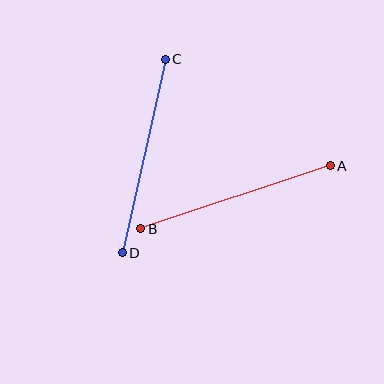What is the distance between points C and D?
The distance is approximately 198 pixels.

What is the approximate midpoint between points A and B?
The midpoint is at approximately (236, 197) pixels.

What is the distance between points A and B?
The distance is approximately 199 pixels.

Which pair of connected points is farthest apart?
Points A and B are farthest apart.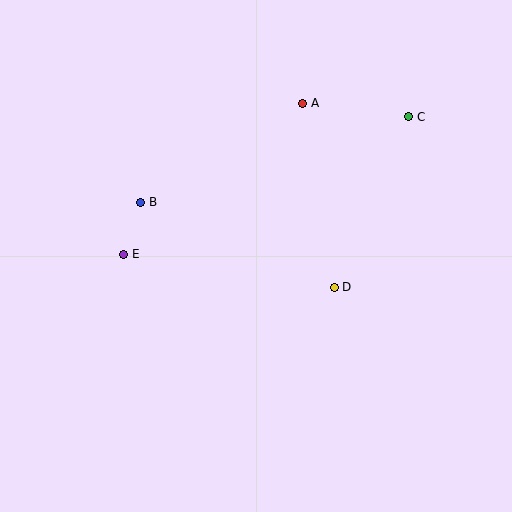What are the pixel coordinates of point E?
Point E is at (124, 254).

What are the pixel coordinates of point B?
Point B is at (141, 202).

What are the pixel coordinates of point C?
Point C is at (409, 117).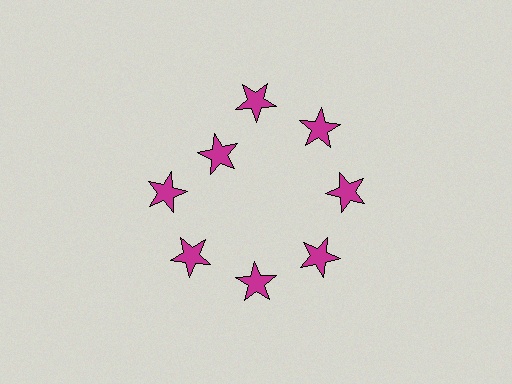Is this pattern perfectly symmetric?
No. The 8 magenta stars are arranged in a ring, but one element near the 10 o'clock position is pulled inward toward the center, breaking the 8-fold rotational symmetry.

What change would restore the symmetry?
The symmetry would be restored by moving it outward, back onto the ring so that all 8 stars sit at equal angles and equal distance from the center.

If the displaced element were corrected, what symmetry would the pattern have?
It would have 8-fold rotational symmetry — the pattern would map onto itself every 45 degrees.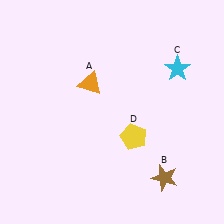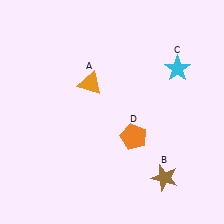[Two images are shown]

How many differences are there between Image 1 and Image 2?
There is 1 difference between the two images.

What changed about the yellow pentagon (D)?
In Image 1, D is yellow. In Image 2, it changed to orange.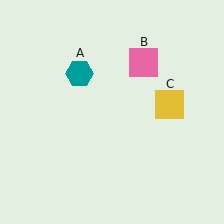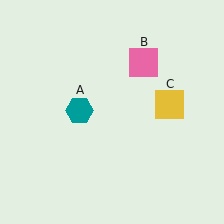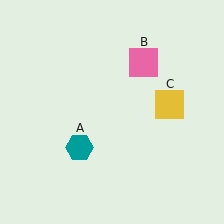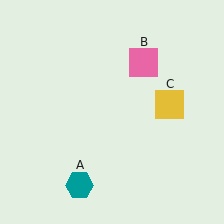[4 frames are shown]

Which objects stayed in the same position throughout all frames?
Pink square (object B) and yellow square (object C) remained stationary.